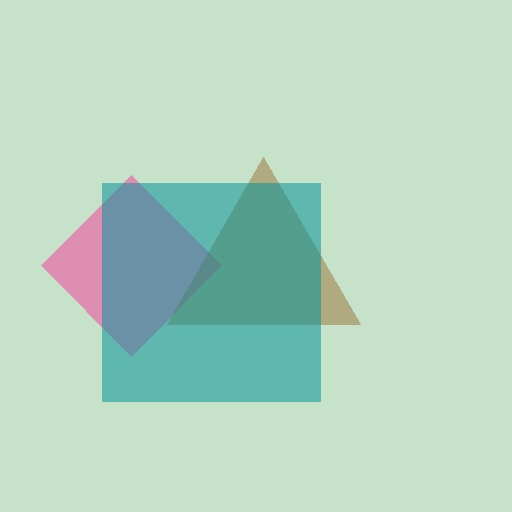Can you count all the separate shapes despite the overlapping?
Yes, there are 3 separate shapes.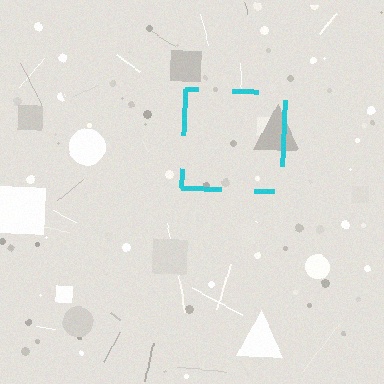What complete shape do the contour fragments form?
The contour fragments form a square.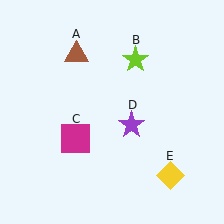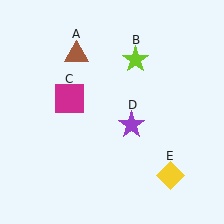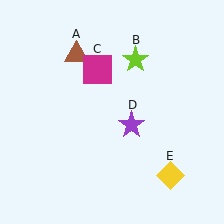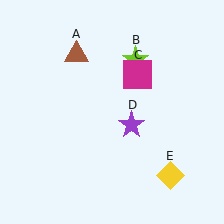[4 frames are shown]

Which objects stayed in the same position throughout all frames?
Brown triangle (object A) and lime star (object B) and purple star (object D) and yellow diamond (object E) remained stationary.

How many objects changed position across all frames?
1 object changed position: magenta square (object C).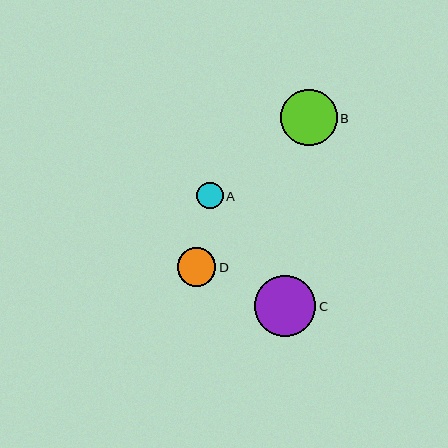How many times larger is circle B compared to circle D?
Circle B is approximately 1.5 times the size of circle D.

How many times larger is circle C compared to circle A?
Circle C is approximately 2.3 times the size of circle A.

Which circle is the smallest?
Circle A is the smallest with a size of approximately 26 pixels.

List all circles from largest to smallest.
From largest to smallest: C, B, D, A.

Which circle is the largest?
Circle C is the largest with a size of approximately 61 pixels.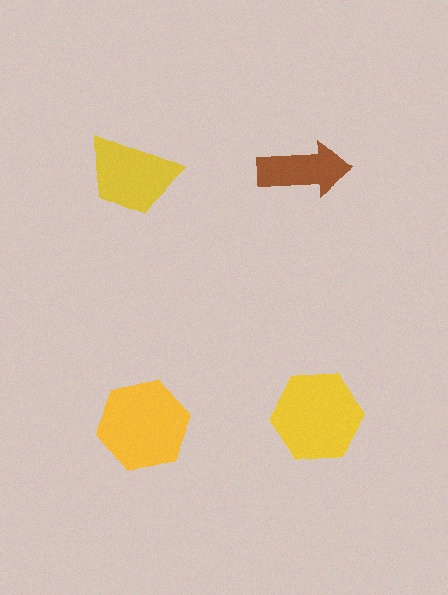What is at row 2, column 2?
A yellow hexagon.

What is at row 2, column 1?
A yellow hexagon.